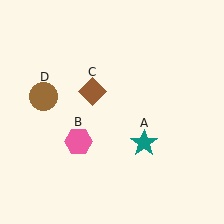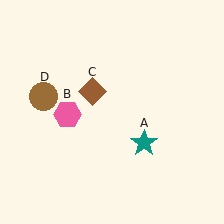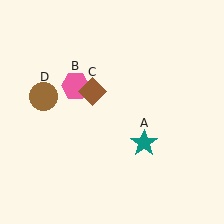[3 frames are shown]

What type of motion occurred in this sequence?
The pink hexagon (object B) rotated clockwise around the center of the scene.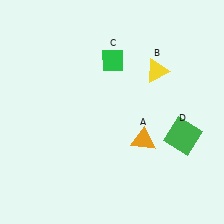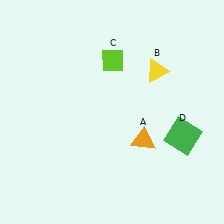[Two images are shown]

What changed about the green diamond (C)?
In Image 1, C is green. In Image 2, it changed to lime.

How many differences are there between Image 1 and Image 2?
There is 1 difference between the two images.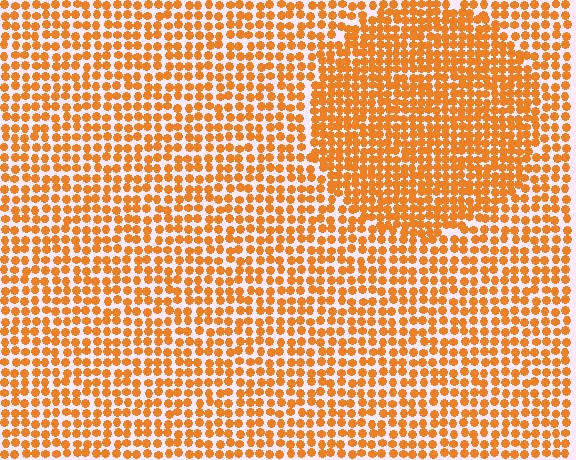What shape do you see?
I see a circle.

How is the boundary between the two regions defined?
The boundary is defined by a change in element density (approximately 1.6x ratio). All elements are the same color, size, and shape.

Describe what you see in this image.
The image contains small orange elements arranged at two different densities. A circle-shaped region is visible where the elements are more densely packed than the surrounding area.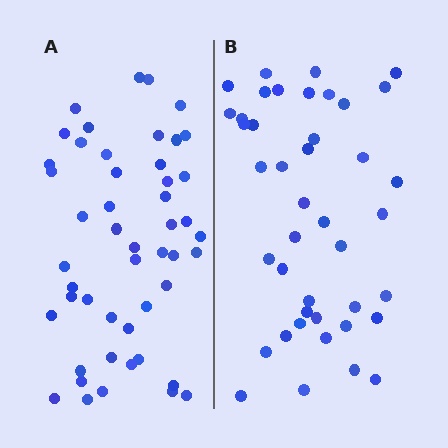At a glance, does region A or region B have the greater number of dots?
Region A (the left region) has more dots.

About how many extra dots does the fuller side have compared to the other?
Region A has roughly 8 or so more dots than region B.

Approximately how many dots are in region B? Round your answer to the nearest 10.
About 40 dots. (The exact count is 42, which rounds to 40.)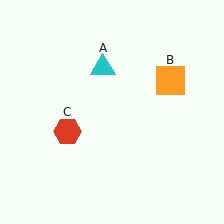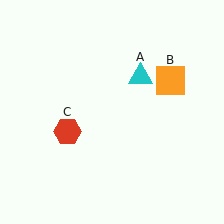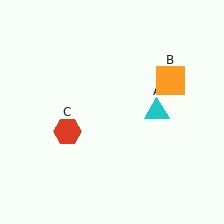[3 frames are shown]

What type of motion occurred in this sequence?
The cyan triangle (object A) rotated clockwise around the center of the scene.